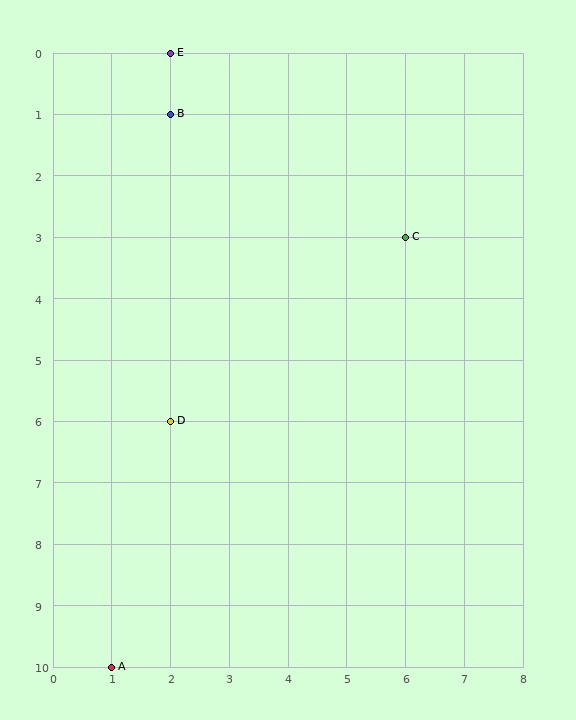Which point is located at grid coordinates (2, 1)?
Point B is at (2, 1).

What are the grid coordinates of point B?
Point B is at grid coordinates (2, 1).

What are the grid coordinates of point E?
Point E is at grid coordinates (2, 0).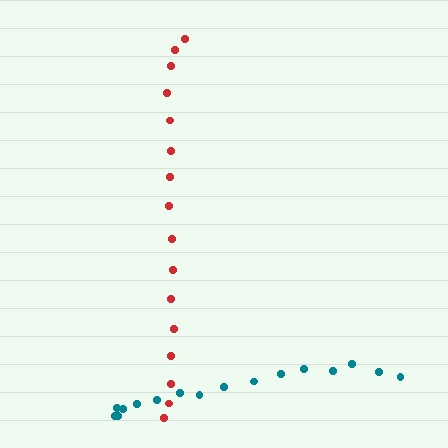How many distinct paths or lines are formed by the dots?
There are 2 distinct paths.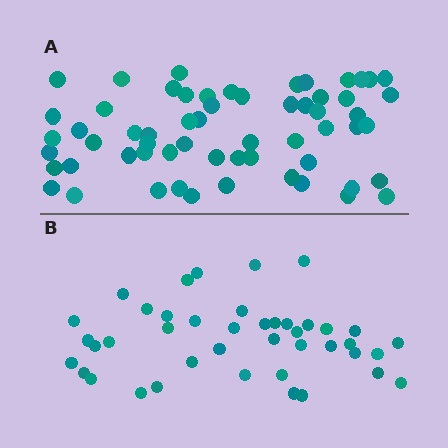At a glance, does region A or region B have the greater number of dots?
Region A (the top region) has more dots.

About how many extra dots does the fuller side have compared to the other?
Region A has approximately 20 more dots than region B.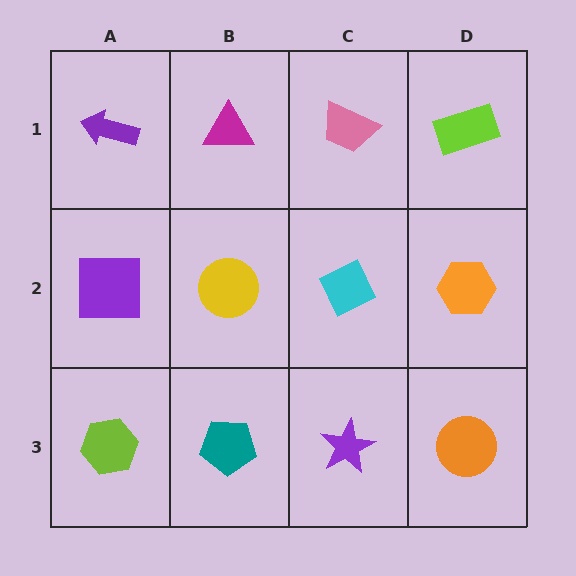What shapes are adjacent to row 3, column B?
A yellow circle (row 2, column B), a lime hexagon (row 3, column A), a purple star (row 3, column C).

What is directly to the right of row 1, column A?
A magenta triangle.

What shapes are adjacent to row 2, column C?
A pink trapezoid (row 1, column C), a purple star (row 3, column C), a yellow circle (row 2, column B), an orange hexagon (row 2, column D).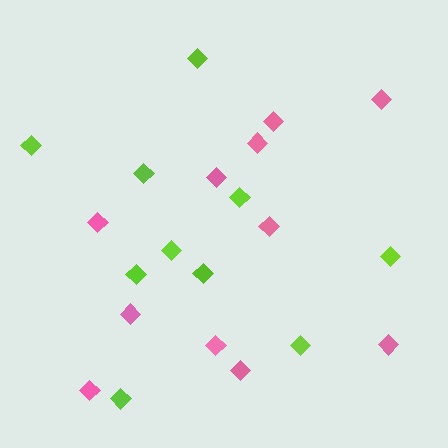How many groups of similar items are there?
There are 2 groups: one group of lime diamonds (10) and one group of pink diamonds (11).